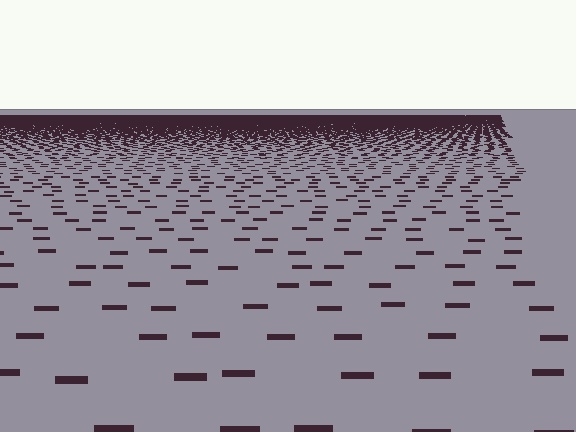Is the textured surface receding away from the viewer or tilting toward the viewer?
The surface is receding away from the viewer. Texture elements get smaller and denser toward the top.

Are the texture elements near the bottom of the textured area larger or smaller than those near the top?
Larger. Near the bottom, elements are closer to the viewer and appear at a bigger on-screen size.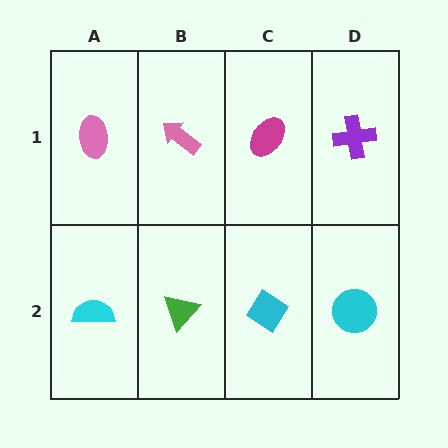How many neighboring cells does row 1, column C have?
3.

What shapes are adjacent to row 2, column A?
A pink ellipse (row 1, column A), a green triangle (row 2, column B).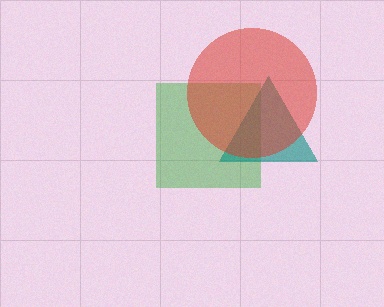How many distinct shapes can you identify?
There are 3 distinct shapes: a green square, a teal triangle, a red circle.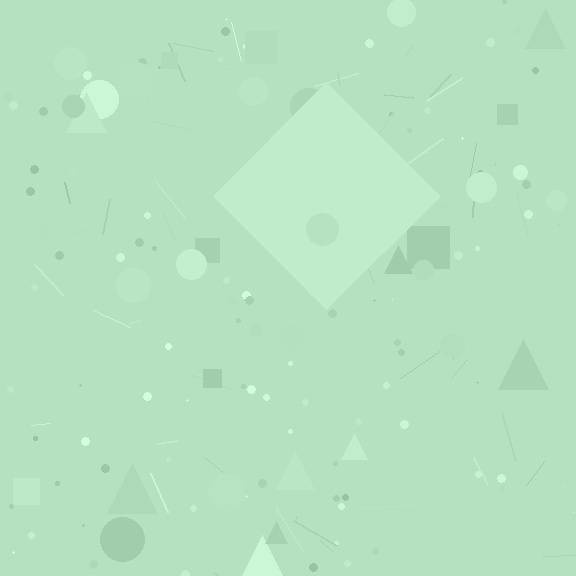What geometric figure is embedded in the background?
A diamond is embedded in the background.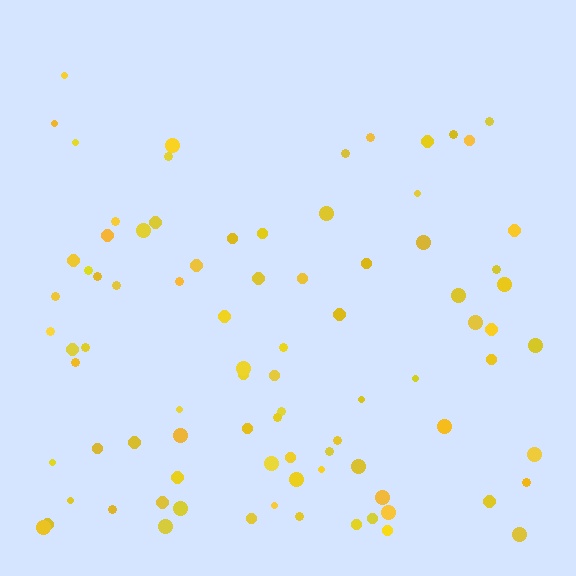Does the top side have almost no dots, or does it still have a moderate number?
Still a moderate number, just noticeably fewer than the bottom.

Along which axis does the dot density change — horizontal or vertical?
Vertical.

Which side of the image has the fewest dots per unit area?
The top.